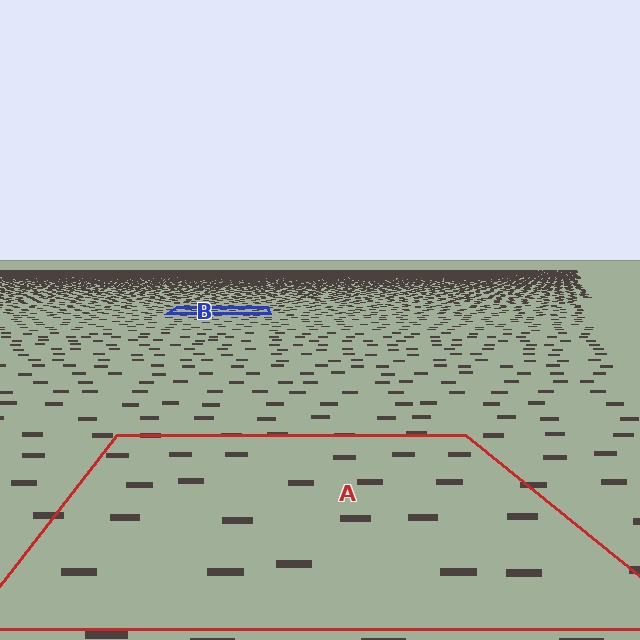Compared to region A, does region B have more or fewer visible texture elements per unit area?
Region B has more texture elements per unit area — they are packed more densely because it is farther away.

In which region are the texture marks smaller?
The texture marks are smaller in region B, because it is farther away.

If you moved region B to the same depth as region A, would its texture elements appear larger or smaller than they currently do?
They would appear larger. At a closer depth, the same texture elements are projected at a bigger on-screen size.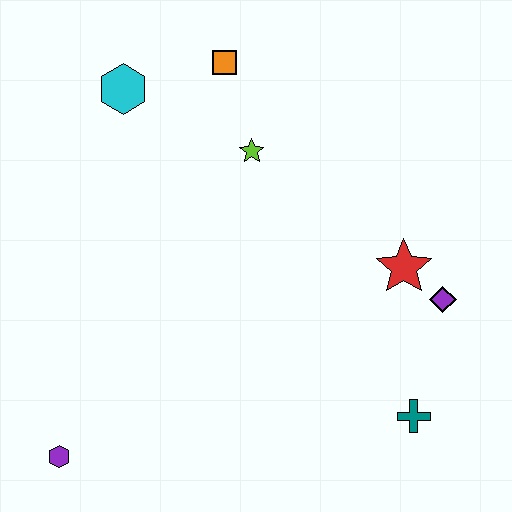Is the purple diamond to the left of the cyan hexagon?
No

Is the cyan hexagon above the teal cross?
Yes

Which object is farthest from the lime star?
The purple hexagon is farthest from the lime star.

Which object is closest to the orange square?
The lime star is closest to the orange square.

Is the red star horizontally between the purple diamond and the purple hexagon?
Yes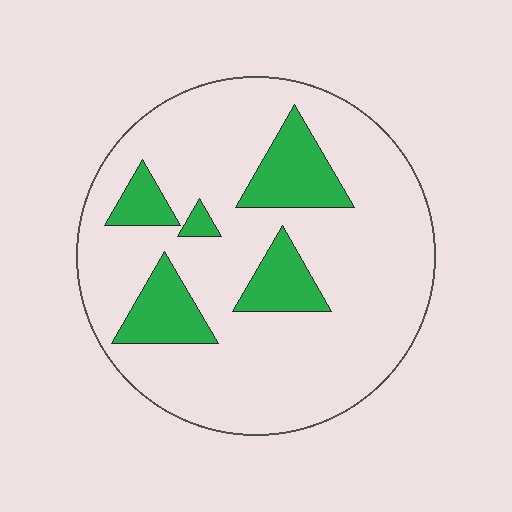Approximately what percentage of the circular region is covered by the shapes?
Approximately 20%.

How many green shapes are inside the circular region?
5.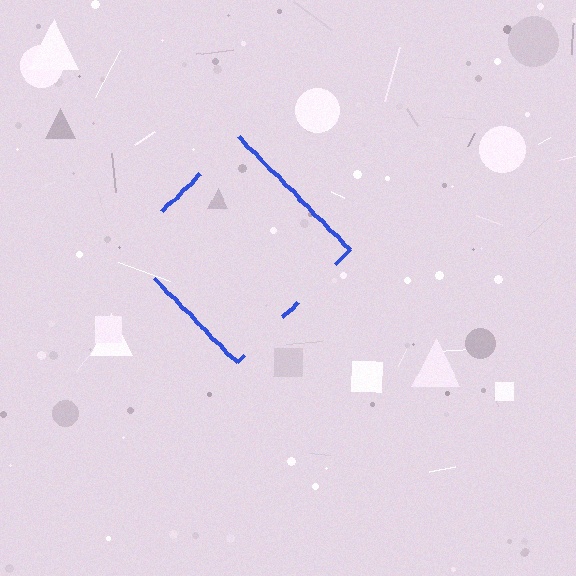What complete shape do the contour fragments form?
The contour fragments form a diamond.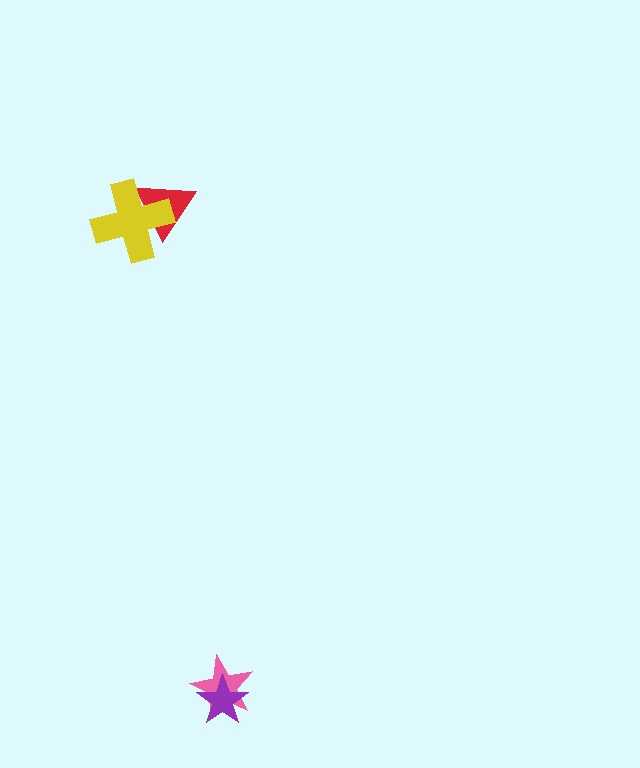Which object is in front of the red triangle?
The yellow cross is in front of the red triangle.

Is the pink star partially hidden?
Yes, it is partially covered by another shape.